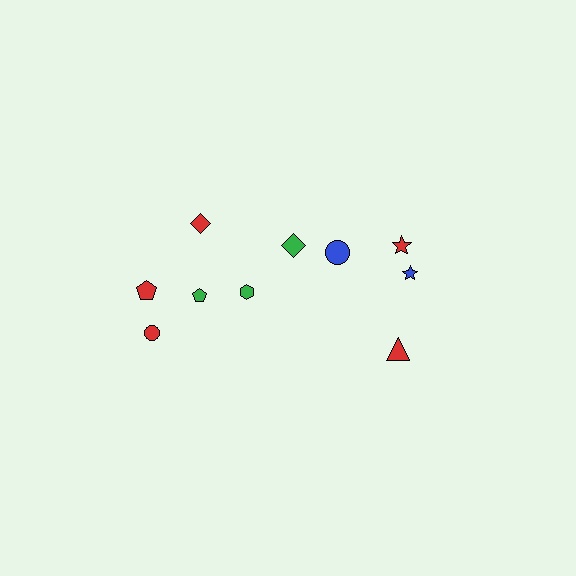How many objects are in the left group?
There are 6 objects.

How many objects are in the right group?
There are 4 objects.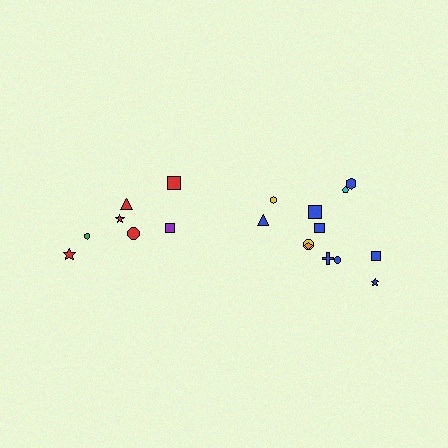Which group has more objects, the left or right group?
The right group.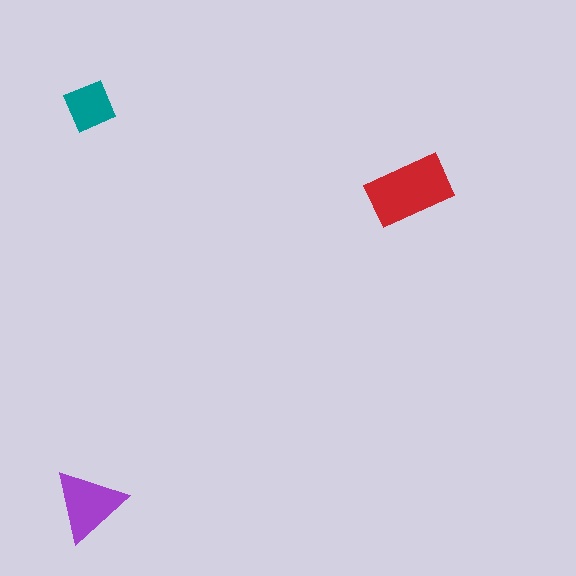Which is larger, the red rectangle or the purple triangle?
The red rectangle.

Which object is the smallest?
The teal square.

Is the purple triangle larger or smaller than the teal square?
Larger.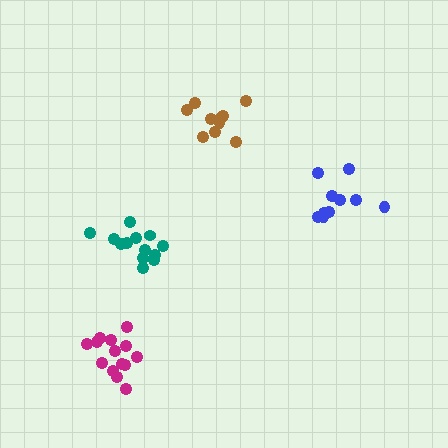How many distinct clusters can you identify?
There are 4 distinct clusters.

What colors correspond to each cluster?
The clusters are colored: brown, blue, magenta, teal.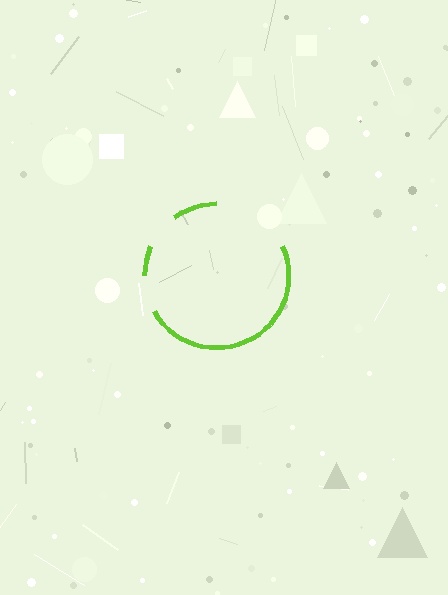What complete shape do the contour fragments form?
The contour fragments form a circle.